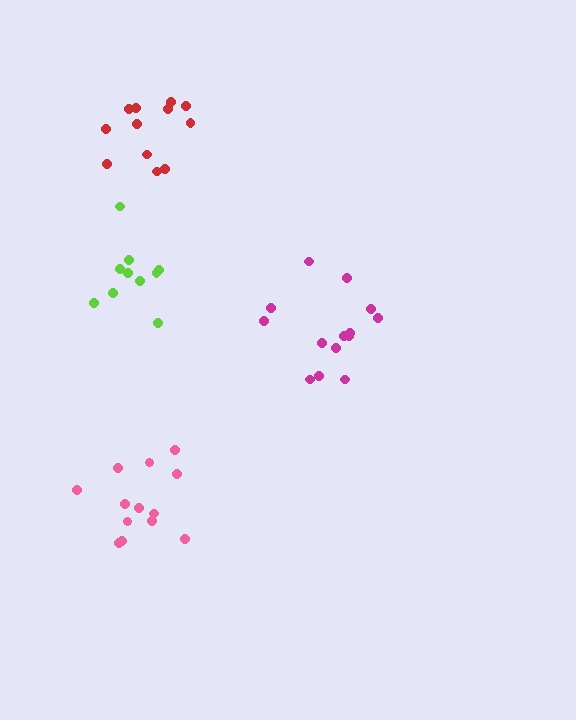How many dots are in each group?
Group 1: 14 dots, Group 2: 13 dots, Group 3: 10 dots, Group 4: 12 dots (49 total).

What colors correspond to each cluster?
The clusters are colored: magenta, pink, lime, red.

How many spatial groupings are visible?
There are 4 spatial groupings.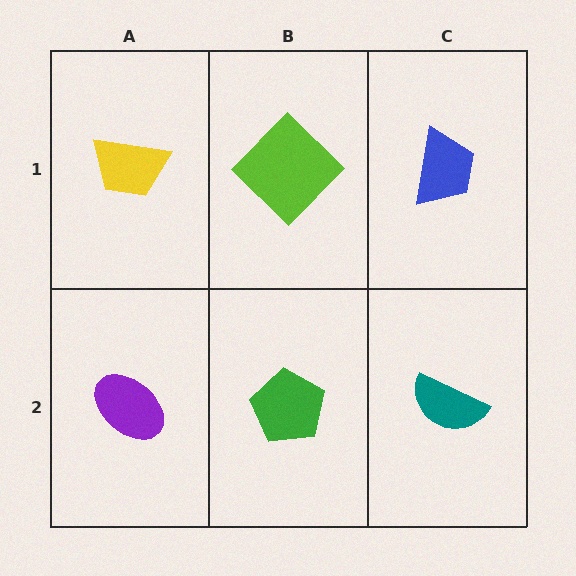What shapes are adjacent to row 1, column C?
A teal semicircle (row 2, column C), a lime diamond (row 1, column B).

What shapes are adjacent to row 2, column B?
A lime diamond (row 1, column B), a purple ellipse (row 2, column A), a teal semicircle (row 2, column C).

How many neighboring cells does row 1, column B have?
3.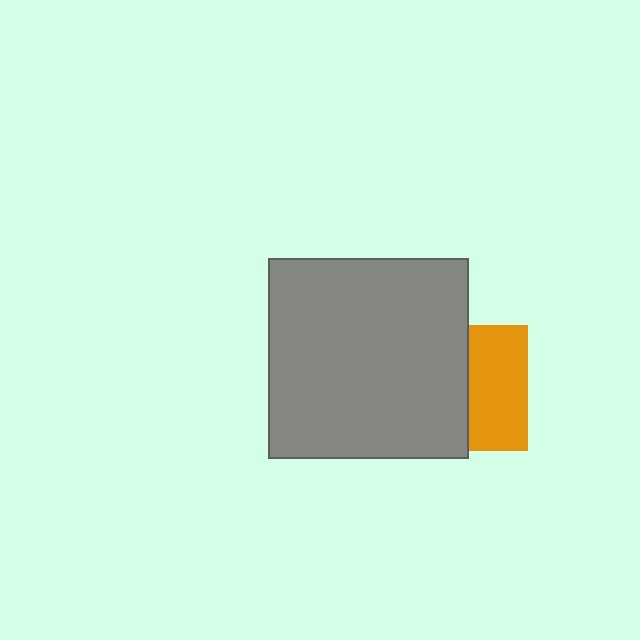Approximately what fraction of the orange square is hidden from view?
Roughly 54% of the orange square is hidden behind the gray square.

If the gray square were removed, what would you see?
You would see the complete orange square.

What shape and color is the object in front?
The object in front is a gray square.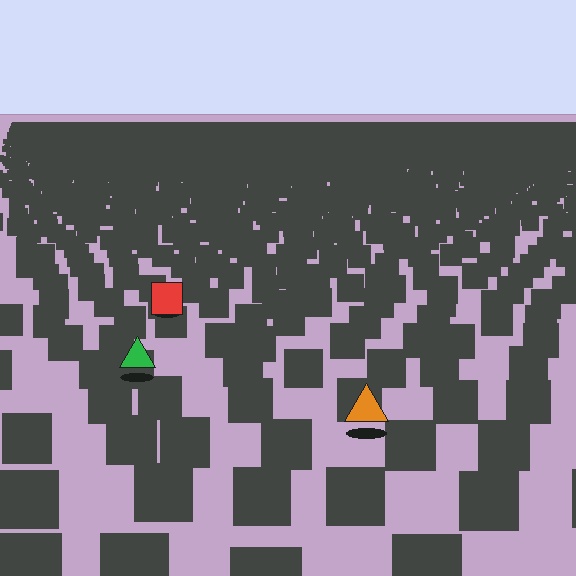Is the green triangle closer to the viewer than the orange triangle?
No. The orange triangle is closer — you can tell from the texture gradient: the ground texture is coarser near it.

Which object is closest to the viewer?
The orange triangle is closest. The texture marks near it are larger and more spread out.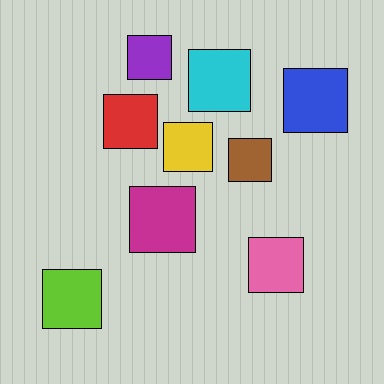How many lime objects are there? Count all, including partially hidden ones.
There is 1 lime object.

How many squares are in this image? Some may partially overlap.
There are 9 squares.